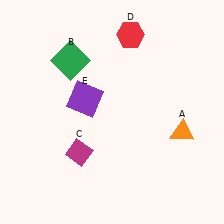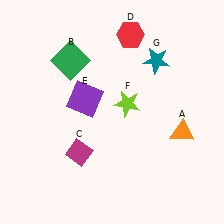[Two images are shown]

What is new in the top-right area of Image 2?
A lime star (F) was added in the top-right area of Image 2.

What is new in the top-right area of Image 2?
A teal star (G) was added in the top-right area of Image 2.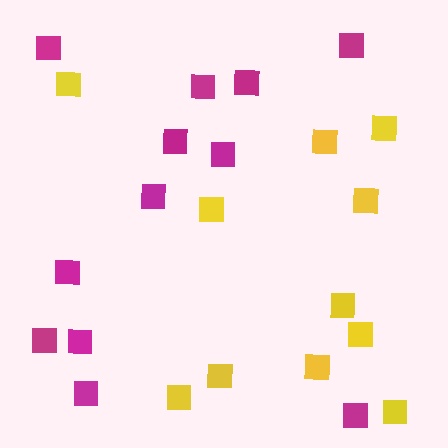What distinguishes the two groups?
There are 2 groups: one group of yellow squares (11) and one group of magenta squares (12).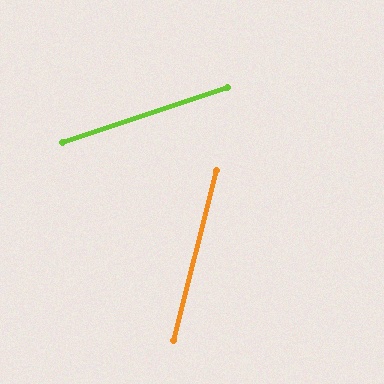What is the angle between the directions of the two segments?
Approximately 57 degrees.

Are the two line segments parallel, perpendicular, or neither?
Neither parallel nor perpendicular — they differ by about 57°.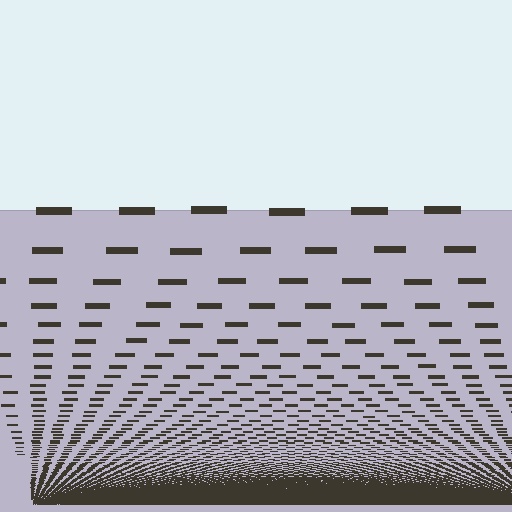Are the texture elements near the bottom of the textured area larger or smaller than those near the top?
Smaller. The gradient is inverted — elements near the bottom are smaller and denser.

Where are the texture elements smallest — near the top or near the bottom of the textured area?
Near the bottom.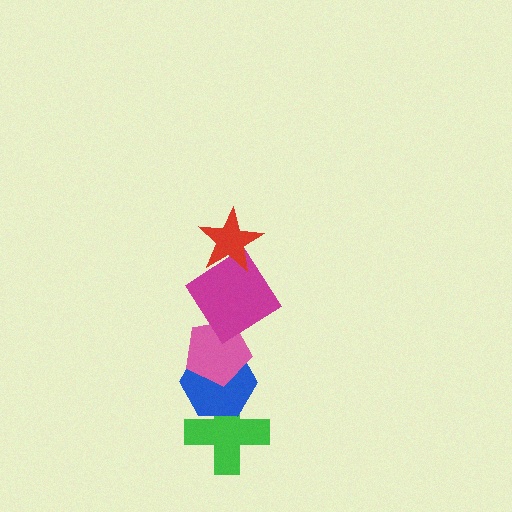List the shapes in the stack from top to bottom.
From top to bottom: the red star, the magenta diamond, the pink pentagon, the blue hexagon, the green cross.